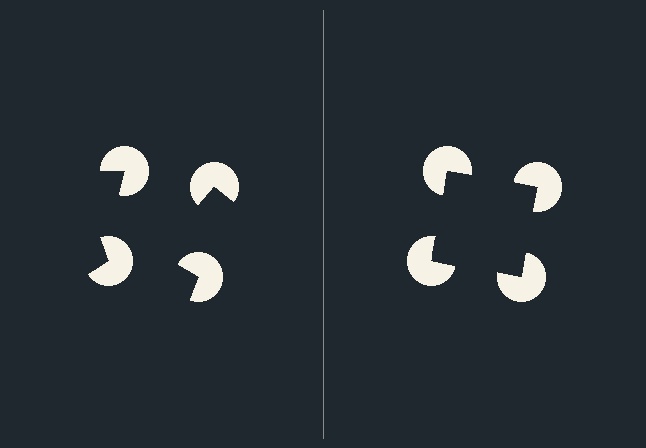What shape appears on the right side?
An illusory square.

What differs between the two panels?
The pac-man discs are positioned identically on both sides; only the wedge orientations differ. On the right they align to a square; on the left they are misaligned.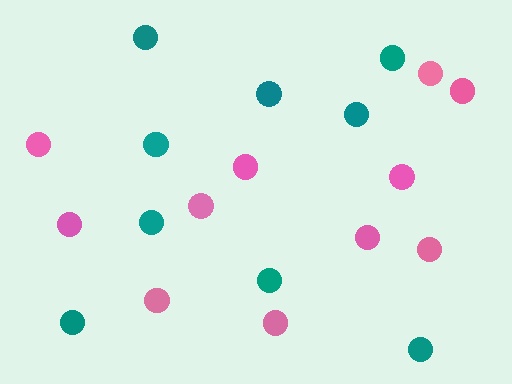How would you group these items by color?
There are 2 groups: one group of teal circles (9) and one group of pink circles (11).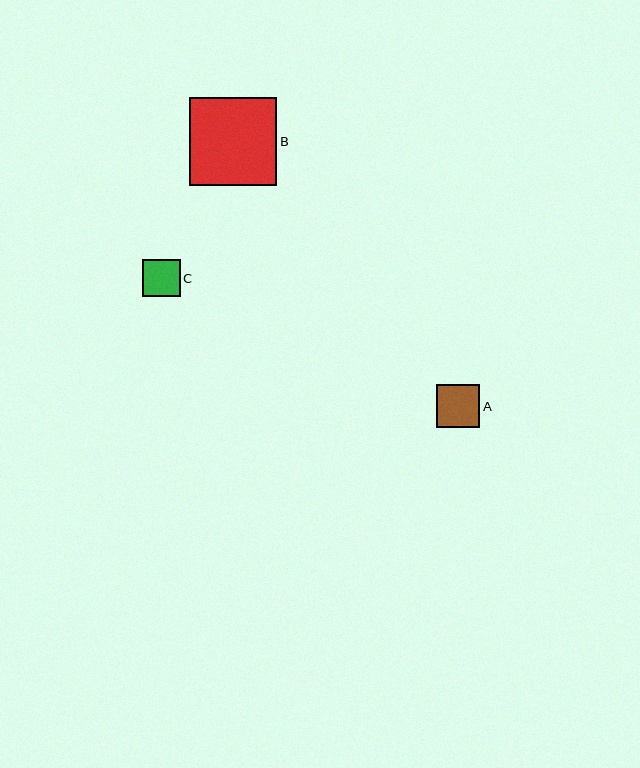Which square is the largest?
Square B is the largest with a size of approximately 88 pixels.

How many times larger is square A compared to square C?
Square A is approximately 1.1 times the size of square C.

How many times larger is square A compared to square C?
Square A is approximately 1.1 times the size of square C.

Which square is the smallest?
Square C is the smallest with a size of approximately 38 pixels.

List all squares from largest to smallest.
From largest to smallest: B, A, C.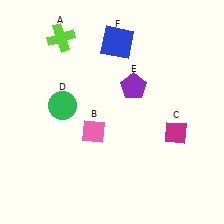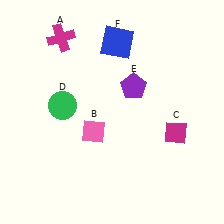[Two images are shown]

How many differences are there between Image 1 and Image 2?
There is 1 difference between the two images.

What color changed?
The cross (A) changed from lime in Image 1 to magenta in Image 2.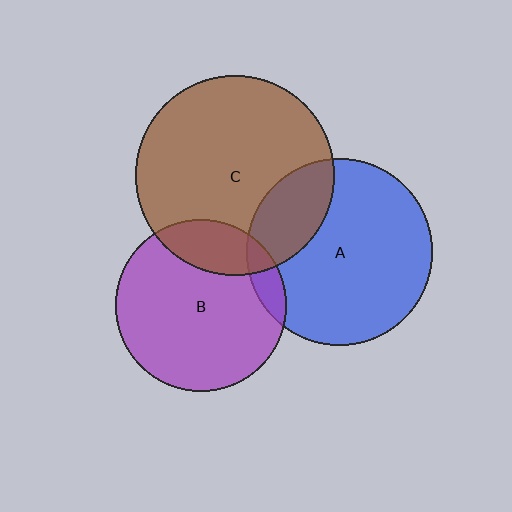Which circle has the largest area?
Circle C (brown).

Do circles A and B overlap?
Yes.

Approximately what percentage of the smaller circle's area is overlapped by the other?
Approximately 10%.